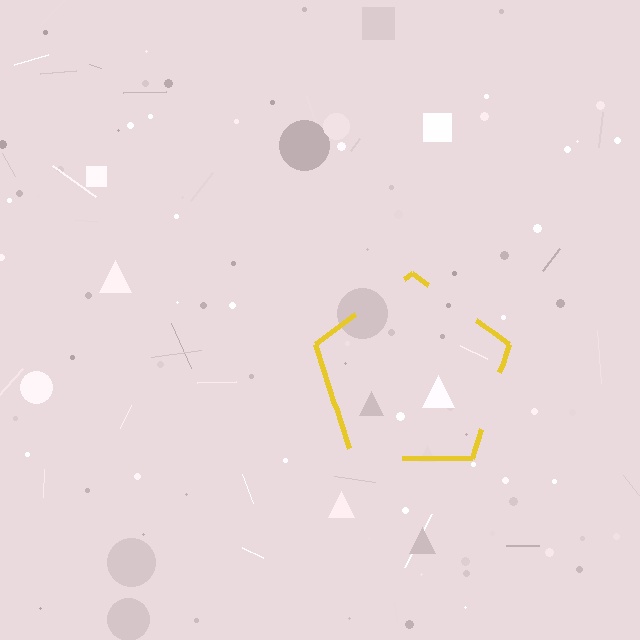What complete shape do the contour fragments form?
The contour fragments form a pentagon.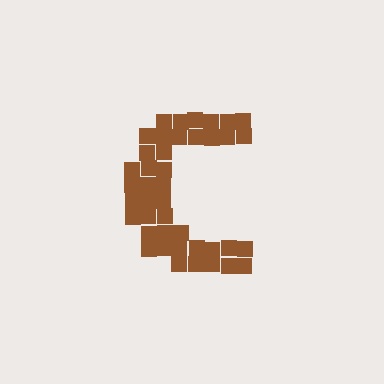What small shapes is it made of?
It is made of small squares.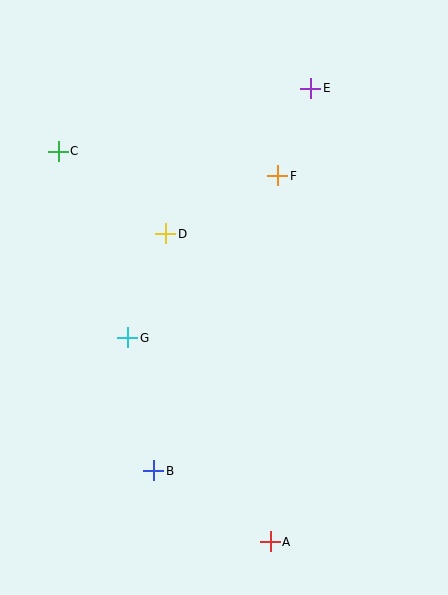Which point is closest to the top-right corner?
Point E is closest to the top-right corner.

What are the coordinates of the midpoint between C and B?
The midpoint between C and B is at (106, 311).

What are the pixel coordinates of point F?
Point F is at (278, 176).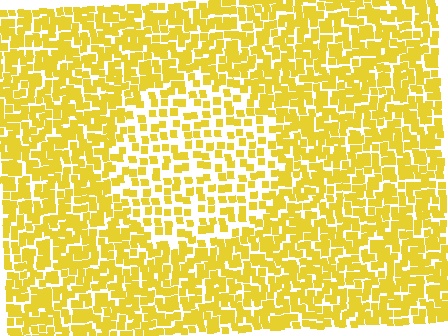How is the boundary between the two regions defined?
The boundary is defined by a change in element density (approximately 1.8x ratio). All elements are the same color, size, and shape.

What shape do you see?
I see a circle.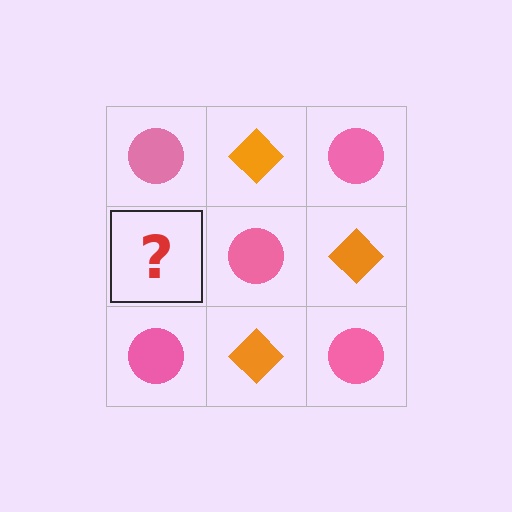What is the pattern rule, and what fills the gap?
The rule is that it alternates pink circle and orange diamond in a checkerboard pattern. The gap should be filled with an orange diamond.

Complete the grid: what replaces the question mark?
The question mark should be replaced with an orange diamond.